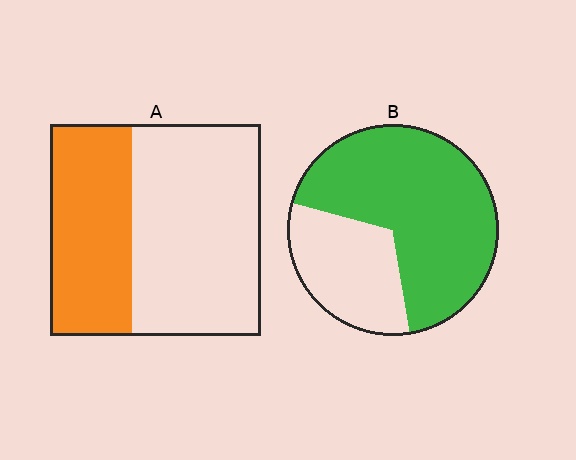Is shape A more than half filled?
No.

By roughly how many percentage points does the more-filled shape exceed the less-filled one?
By roughly 30 percentage points (B over A).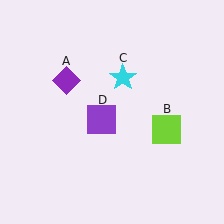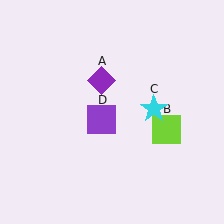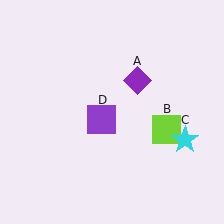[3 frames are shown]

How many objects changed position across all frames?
2 objects changed position: purple diamond (object A), cyan star (object C).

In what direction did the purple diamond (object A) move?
The purple diamond (object A) moved right.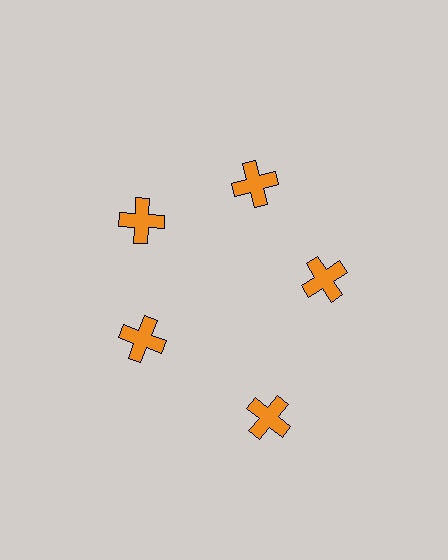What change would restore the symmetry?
The symmetry would be restored by moving it inward, back onto the ring so that all 5 crosses sit at equal angles and equal distance from the center.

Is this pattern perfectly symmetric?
No. The 5 orange crosses are arranged in a ring, but one element near the 5 o'clock position is pushed outward from the center, breaking the 5-fold rotational symmetry.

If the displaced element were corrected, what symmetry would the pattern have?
It would have 5-fold rotational symmetry — the pattern would map onto itself every 72 degrees.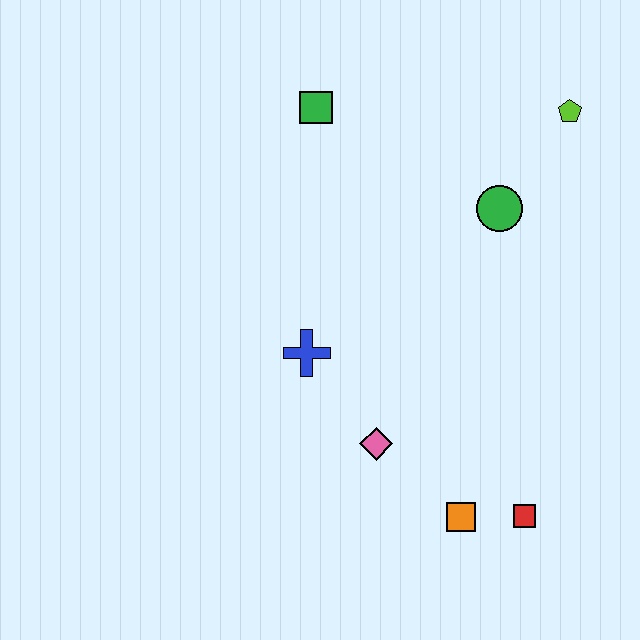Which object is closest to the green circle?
The lime pentagon is closest to the green circle.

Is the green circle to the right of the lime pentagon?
No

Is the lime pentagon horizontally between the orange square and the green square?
No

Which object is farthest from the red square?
The green square is farthest from the red square.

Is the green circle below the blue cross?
No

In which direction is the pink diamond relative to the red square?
The pink diamond is to the left of the red square.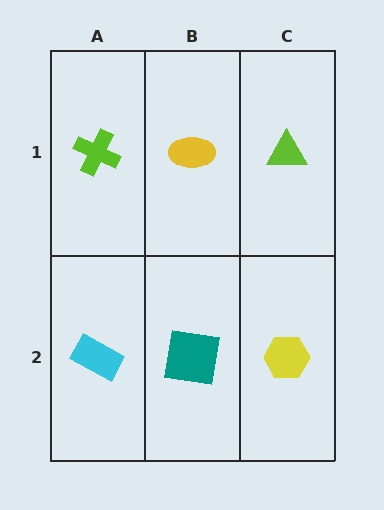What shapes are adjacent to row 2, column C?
A lime triangle (row 1, column C), a teal square (row 2, column B).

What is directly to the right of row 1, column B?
A lime triangle.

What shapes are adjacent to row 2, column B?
A yellow ellipse (row 1, column B), a cyan rectangle (row 2, column A), a yellow hexagon (row 2, column C).